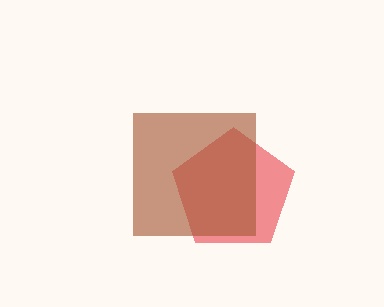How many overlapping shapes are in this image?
There are 2 overlapping shapes in the image.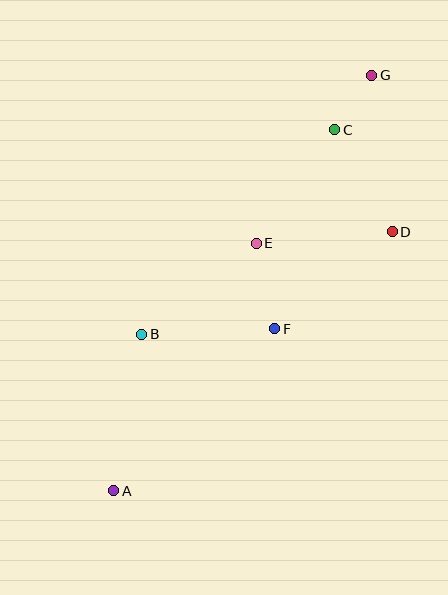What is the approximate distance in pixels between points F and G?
The distance between F and G is approximately 272 pixels.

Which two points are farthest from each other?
Points A and G are farthest from each other.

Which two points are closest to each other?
Points C and G are closest to each other.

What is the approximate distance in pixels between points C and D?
The distance between C and D is approximately 117 pixels.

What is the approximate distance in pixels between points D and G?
The distance between D and G is approximately 158 pixels.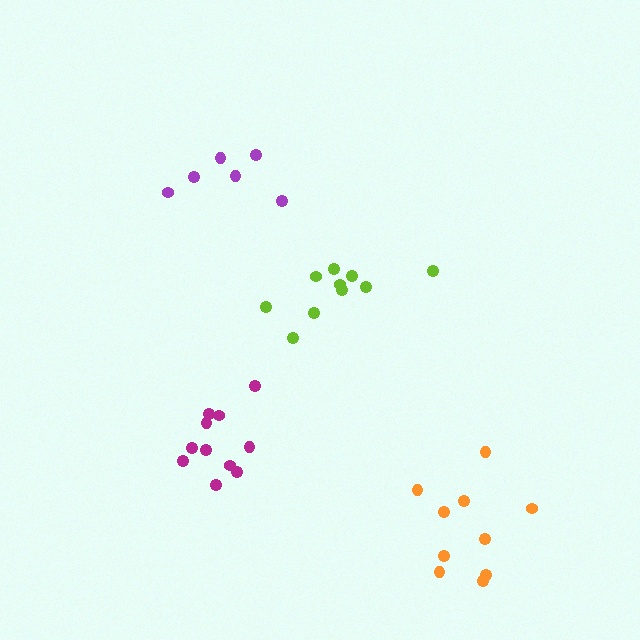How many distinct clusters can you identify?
There are 4 distinct clusters.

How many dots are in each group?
Group 1: 10 dots, Group 2: 6 dots, Group 3: 11 dots, Group 4: 10 dots (37 total).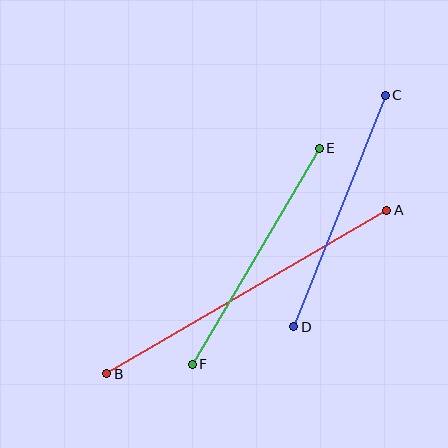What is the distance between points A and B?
The distance is approximately 324 pixels.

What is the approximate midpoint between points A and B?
The midpoint is at approximately (247, 292) pixels.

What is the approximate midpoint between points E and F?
The midpoint is at approximately (256, 256) pixels.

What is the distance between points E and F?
The distance is approximately 250 pixels.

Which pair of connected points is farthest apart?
Points A and B are farthest apart.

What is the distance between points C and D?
The distance is approximately 249 pixels.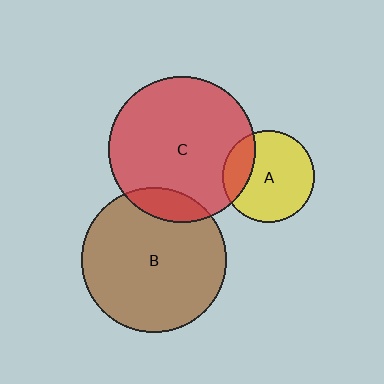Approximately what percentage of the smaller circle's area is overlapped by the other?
Approximately 10%.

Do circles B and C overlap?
Yes.